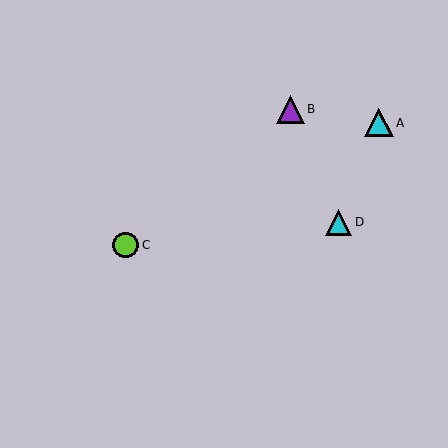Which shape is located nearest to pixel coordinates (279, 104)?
The purple triangle (labeled B) at (290, 109) is nearest to that location.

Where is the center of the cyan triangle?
The center of the cyan triangle is at (339, 222).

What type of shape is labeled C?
Shape C is a lime circle.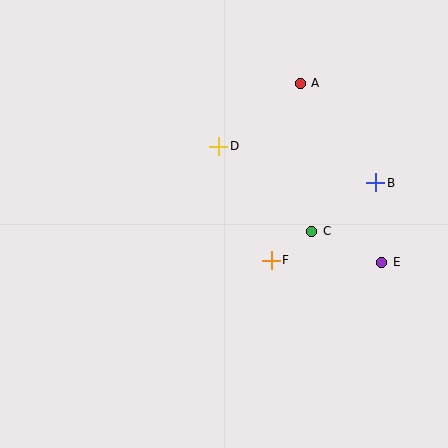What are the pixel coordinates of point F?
Point F is at (271, 260).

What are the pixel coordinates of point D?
Point D is at (219, 146).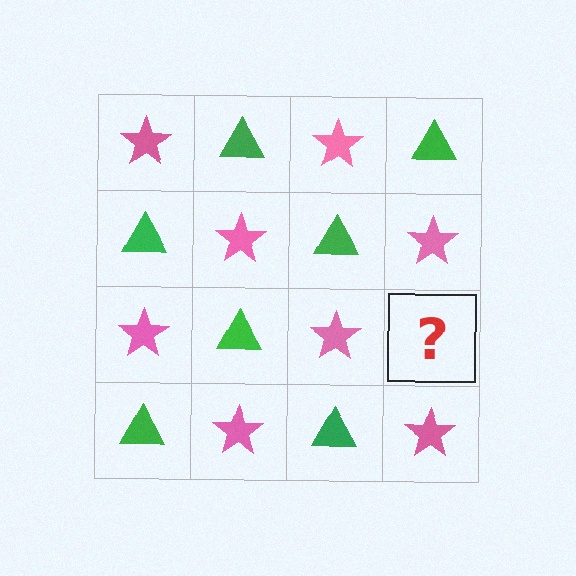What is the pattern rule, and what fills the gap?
The rule is that it alternates pink star and green triangle in a checkerboard pattern. The gap should be filled with a green triangle.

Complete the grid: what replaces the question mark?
The question mark should be replaced with a green triangle.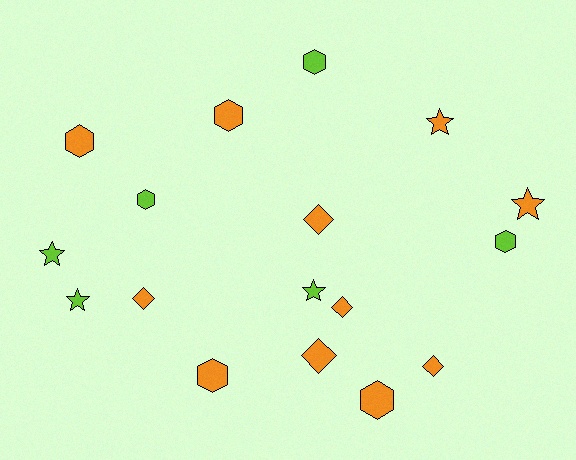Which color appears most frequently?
Orange, with 11 objects.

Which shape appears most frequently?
Hexagon, with 7 objects.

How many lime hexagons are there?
There are 3 lime hexagons.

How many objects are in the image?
There are 17 objects.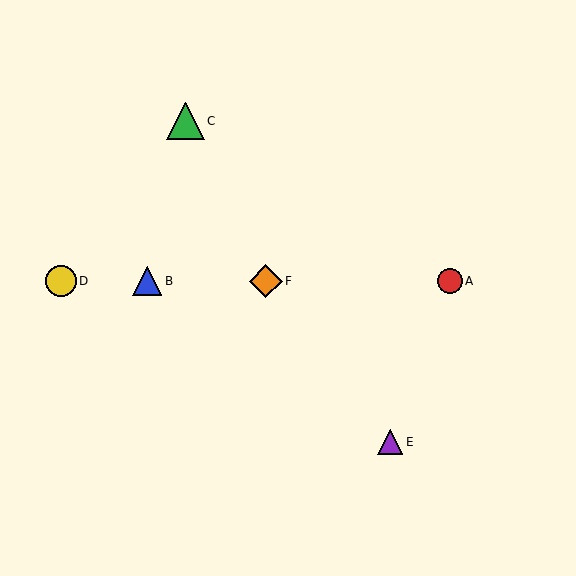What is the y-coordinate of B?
Object B is at y≈281.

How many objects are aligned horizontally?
4 objects (A, B, D, F) are aligned horizontally.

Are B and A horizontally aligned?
Yes, both are at y≈281.